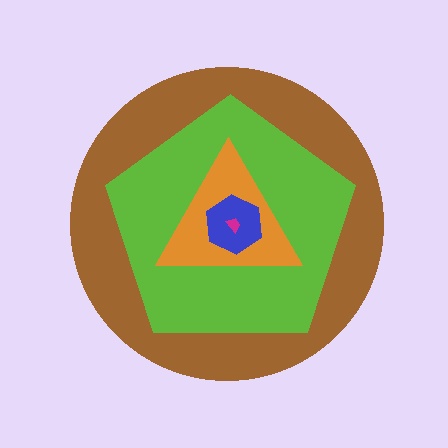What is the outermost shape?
The brown circle.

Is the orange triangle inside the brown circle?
Yes.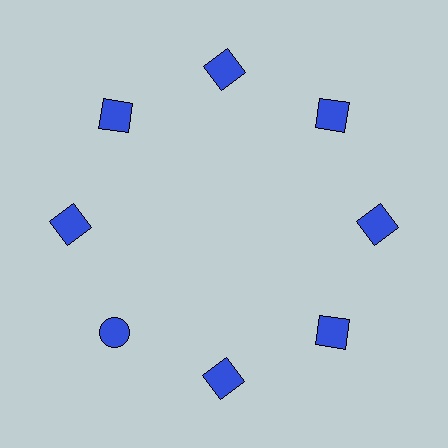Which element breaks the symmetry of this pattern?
The blue circle at roughly the 8 o'clock position breaks the symmetry. All other shapes are blue squares.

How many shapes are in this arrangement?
There are 8 shapes arranged in a ring pattern.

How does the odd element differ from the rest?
It has a different shape: circle instead of square.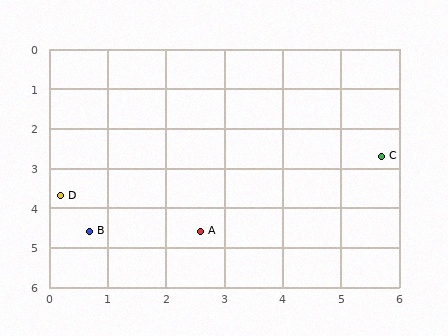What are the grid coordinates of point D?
Point D is at approximately (0.2, 3.7).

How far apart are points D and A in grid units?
Points D and A are about 2.6 grid units apart.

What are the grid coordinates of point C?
Point C is at approximately (5.7, 2.7).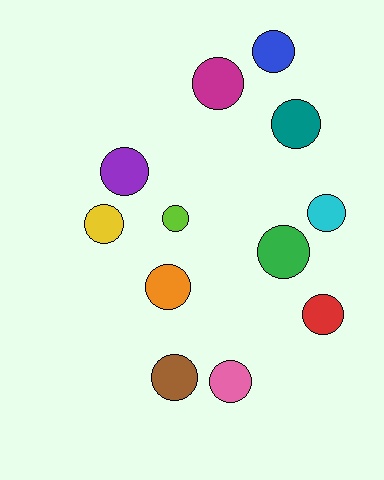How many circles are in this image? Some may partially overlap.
There are 12 circles.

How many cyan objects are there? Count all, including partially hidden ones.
There is 1 cyan object.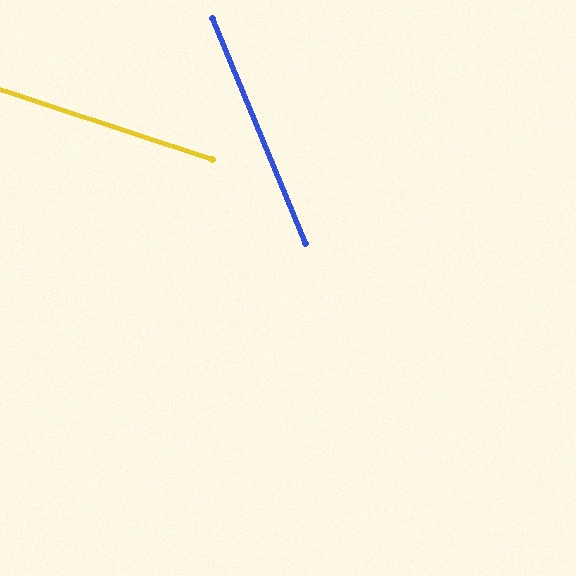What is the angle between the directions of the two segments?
Approximately 49 degrees.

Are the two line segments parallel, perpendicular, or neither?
Neither parallel nor perpendicular — they differ by about 49°.